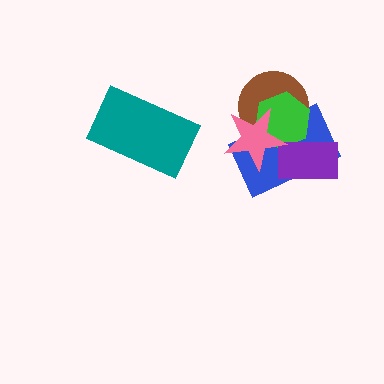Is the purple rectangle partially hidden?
No, no other shape covers it.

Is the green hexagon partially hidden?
Yes, it is partially covered by another shape.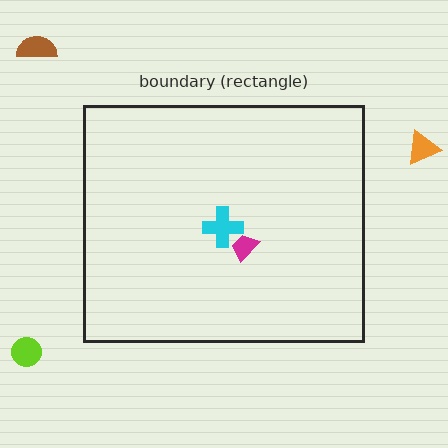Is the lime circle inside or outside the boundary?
Outside.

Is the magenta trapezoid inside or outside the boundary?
Inside.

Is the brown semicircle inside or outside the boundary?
Outside.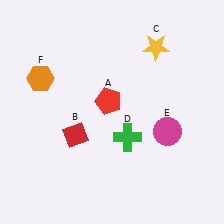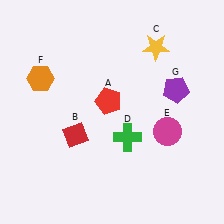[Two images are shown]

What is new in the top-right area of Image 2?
A purple pentagon (G) was added in the top-right area of Image 2.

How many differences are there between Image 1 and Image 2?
There is 1 difference between the two images.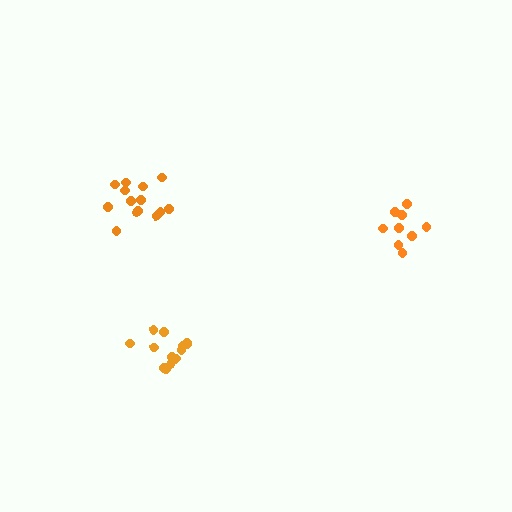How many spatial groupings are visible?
There are 3 spatial groupings.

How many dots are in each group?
Group 1: 14 dots, Group 2: 13 dots, Group 3: 9 dots (36 total).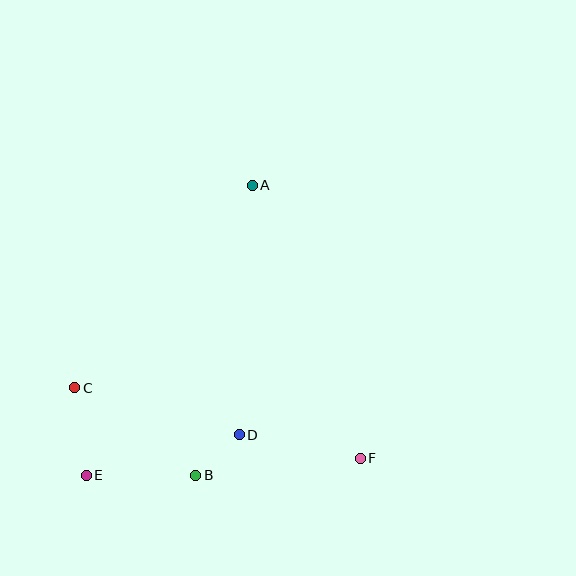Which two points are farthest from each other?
Points A and E are farthest from each other.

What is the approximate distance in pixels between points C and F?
The distance between C and F is approximately 294 pixels.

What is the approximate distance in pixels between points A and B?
The distance between A and B is approximately 295 pixels.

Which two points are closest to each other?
Points B and D are closest to each other.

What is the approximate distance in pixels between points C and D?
The distance between C and D is approximately 171 pixels.